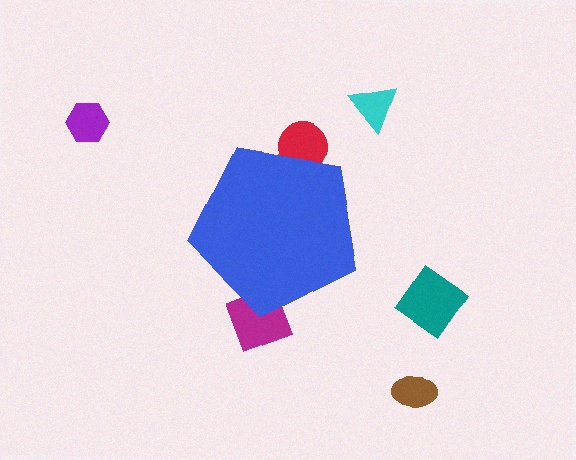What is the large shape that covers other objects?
A blue pentagon.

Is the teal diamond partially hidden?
No, the teal diamond is fully visible.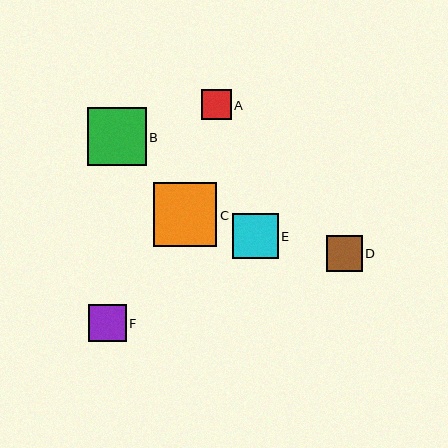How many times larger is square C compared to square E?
Square C is approximately 1.4 times the size of square E.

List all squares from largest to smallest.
From largest to smallest: C, B, E, F, D, A.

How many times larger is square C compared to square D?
Square C is approximately 1.8 times the size of square D.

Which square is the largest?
Square C is the largest with a size of approximately 64 pixels.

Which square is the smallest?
Square A is the smallest with a size of approximately 30 pixels.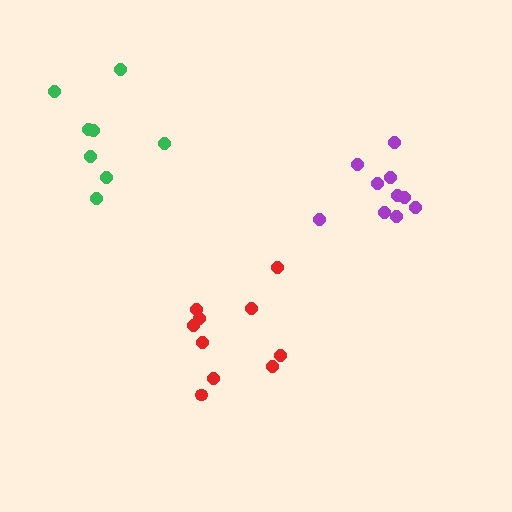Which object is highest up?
The green cluster is topmost.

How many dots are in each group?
Group 1: 8 dots, Group 2: 10 dots, Group 3: 10 dots (28 total).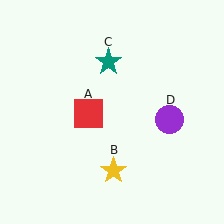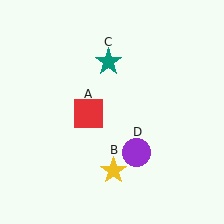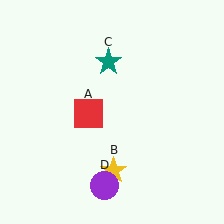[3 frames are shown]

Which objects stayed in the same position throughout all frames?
Red square (object A) and yellow star (object B) and teal star (object C) remained stationary.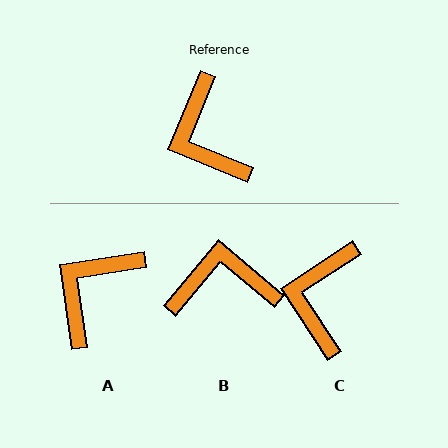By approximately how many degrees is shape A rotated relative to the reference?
Approximately 59 degrees clockwise.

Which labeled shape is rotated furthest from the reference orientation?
B, about 108 degrees away.